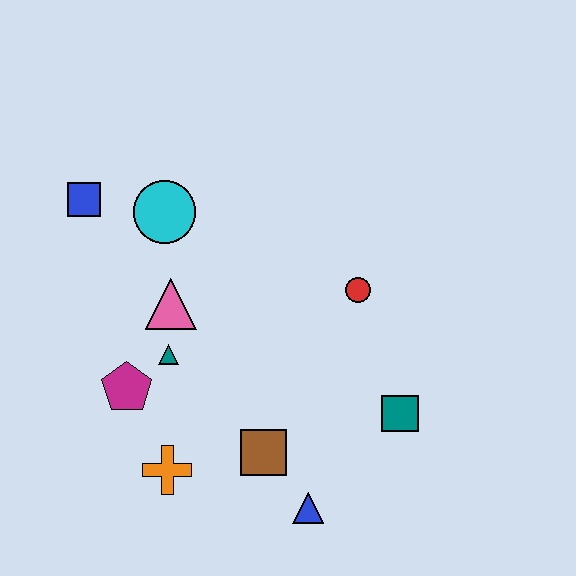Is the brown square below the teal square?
Yes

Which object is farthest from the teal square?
The blue square is farthest from the teal square.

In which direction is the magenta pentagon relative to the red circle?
The magenta pentagon is to the left of the red circle.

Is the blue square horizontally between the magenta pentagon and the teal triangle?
No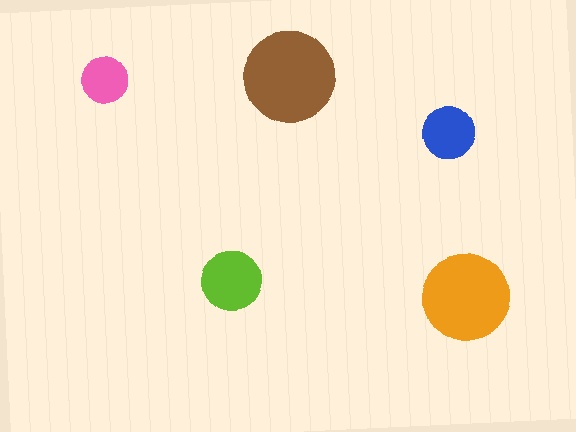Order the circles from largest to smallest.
the brown one, the orange one, the lime one, the blue one, the pink one.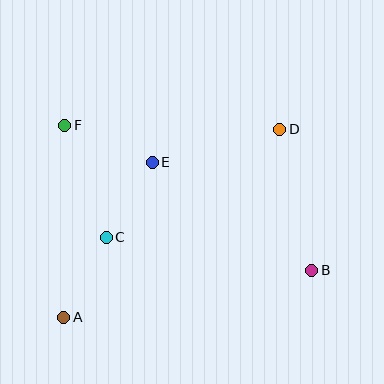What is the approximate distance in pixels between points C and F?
The distance between C and F is approximately 120 pixels.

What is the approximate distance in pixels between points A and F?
The distance between A and F is approximately 192 pixels.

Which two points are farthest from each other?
Points B and F are farthest from each other.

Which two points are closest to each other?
Points C and E are closest to each other.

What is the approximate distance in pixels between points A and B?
The distance between A and B is approximately 252 pixels.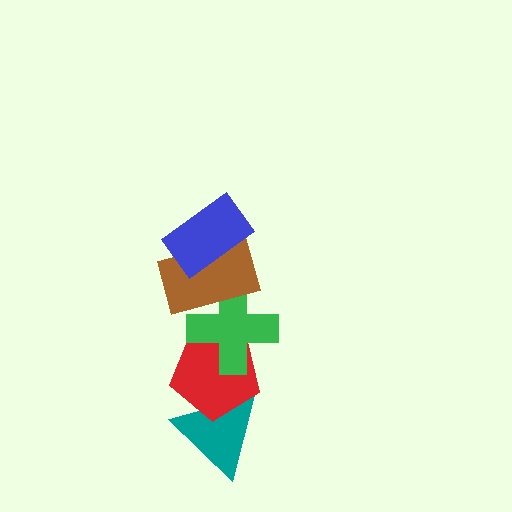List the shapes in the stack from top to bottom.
From top to bottom: the blue rectangle, the brown rectangle, the green cross, the red pentagon, the teal triangle.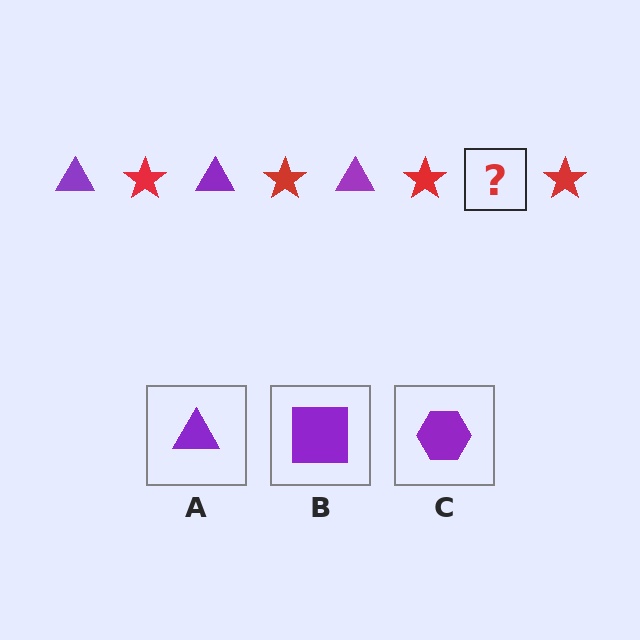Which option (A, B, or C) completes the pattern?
A.